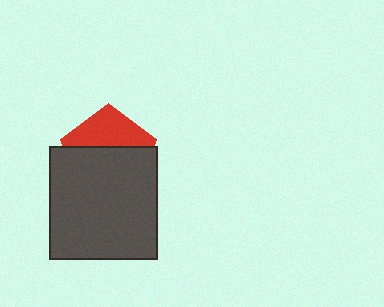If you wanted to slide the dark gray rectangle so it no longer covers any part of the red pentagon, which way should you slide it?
Slide it down — that is the most direct way to separate the two shapes.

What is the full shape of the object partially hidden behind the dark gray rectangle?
The partially hidden object is a red pentagon.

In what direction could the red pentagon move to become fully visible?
The red pentagon could move up. That would shift it out from behind the dark gray rectangle entirely.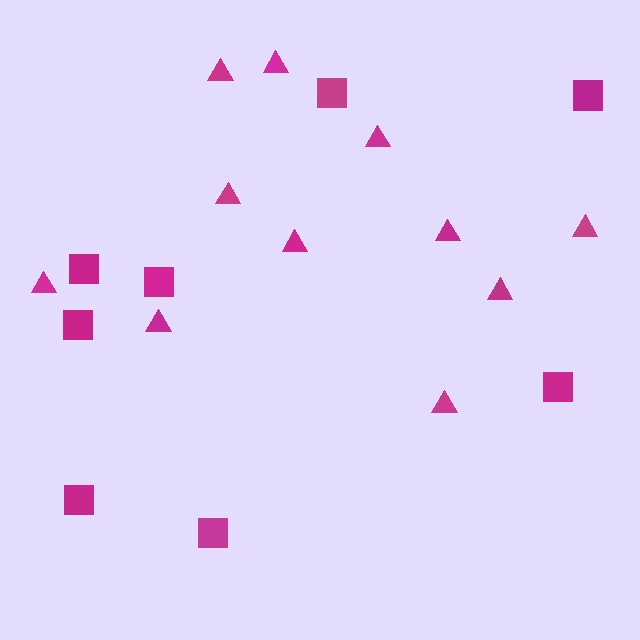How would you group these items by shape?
There are 2 groups: one group of squares (8) and one group of triangles (11).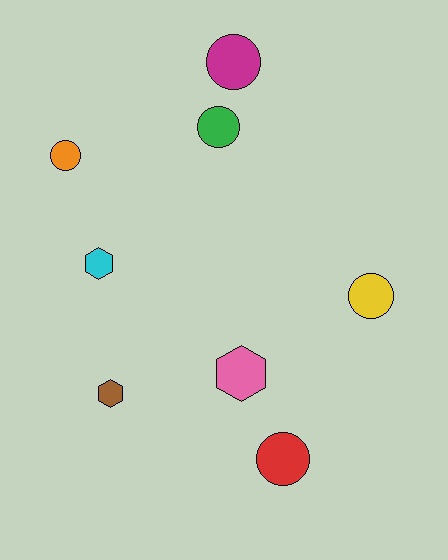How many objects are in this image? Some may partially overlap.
There are 8 objects.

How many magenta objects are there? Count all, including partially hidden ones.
There is 1 magenta object.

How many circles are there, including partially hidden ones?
There are 5 circles.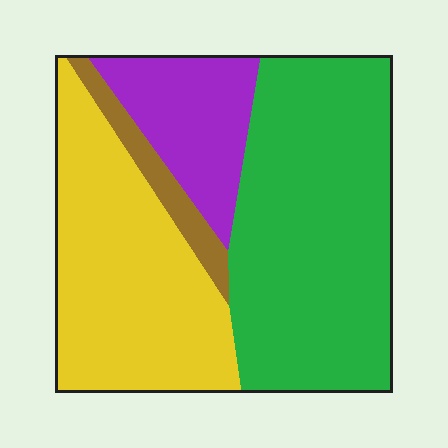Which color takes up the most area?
Green, at roughly 45%.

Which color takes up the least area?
Brown, at roughly 5%.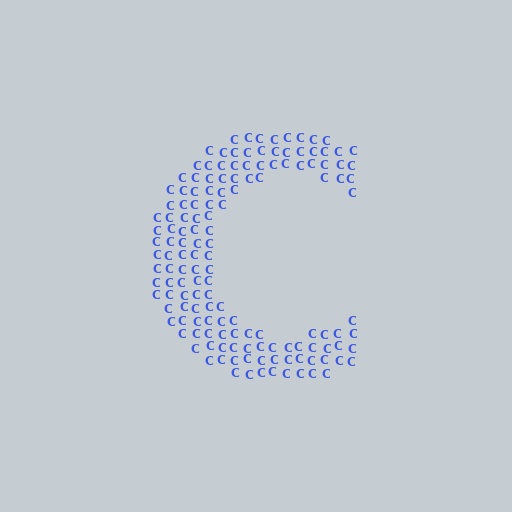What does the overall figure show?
The overall figure shows the letter C.